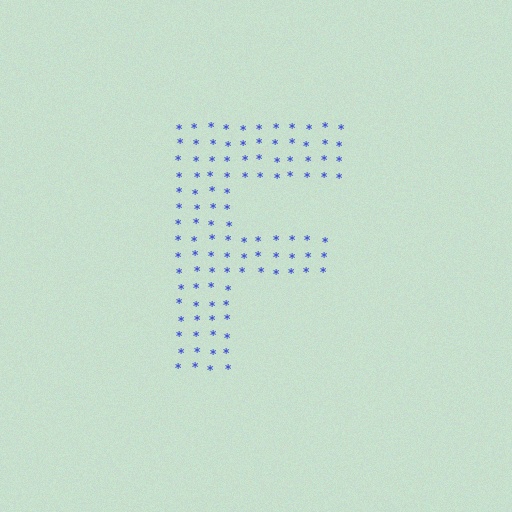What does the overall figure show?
The overall figure shows the letter F.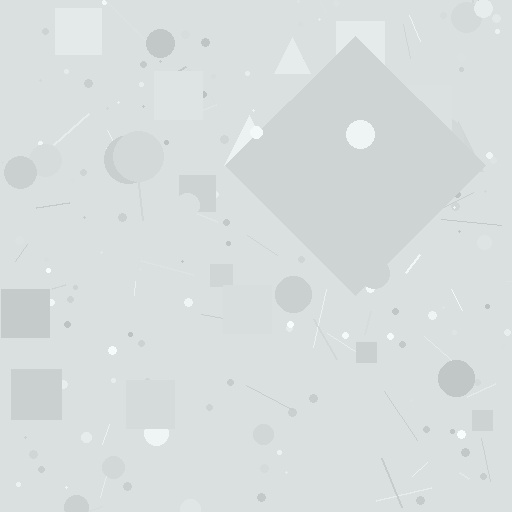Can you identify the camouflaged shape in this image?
The camouflaged shape is a diamond.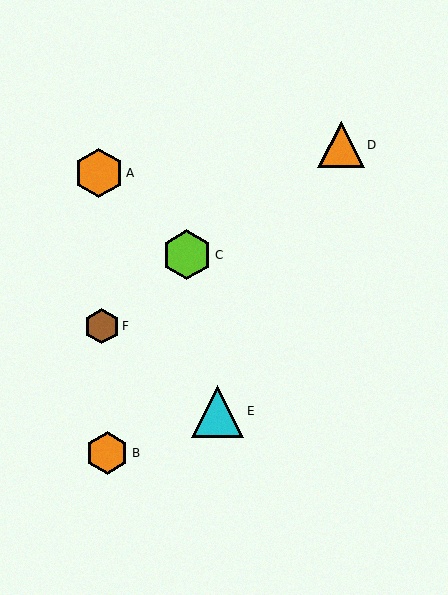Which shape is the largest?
The cyan triangle (labeled E) is the largest.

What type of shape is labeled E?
Shape E is a cyan triangle.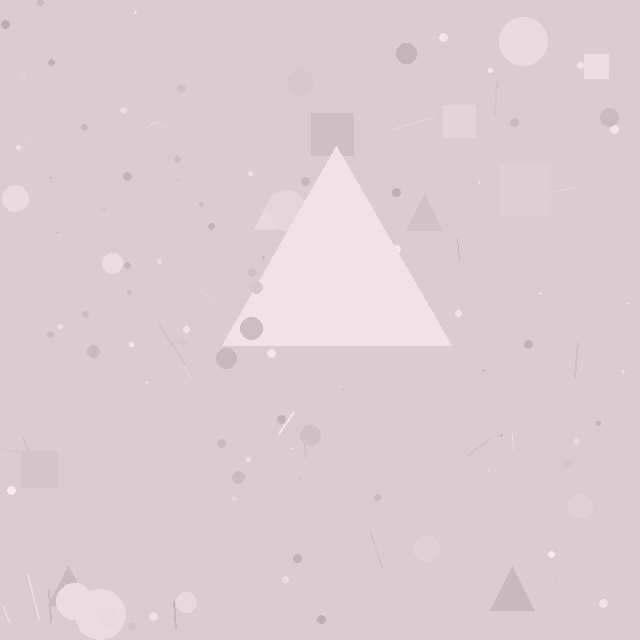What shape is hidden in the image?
A triangle is hidden in the image.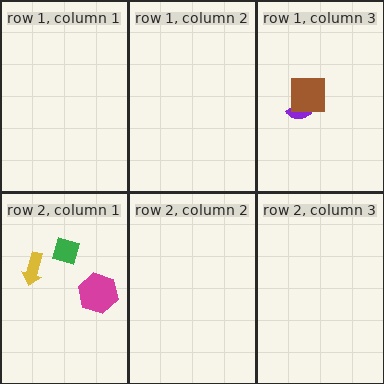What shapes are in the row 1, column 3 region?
The purple semicircle, the brown square.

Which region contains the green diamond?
The row 2, column 1 region.